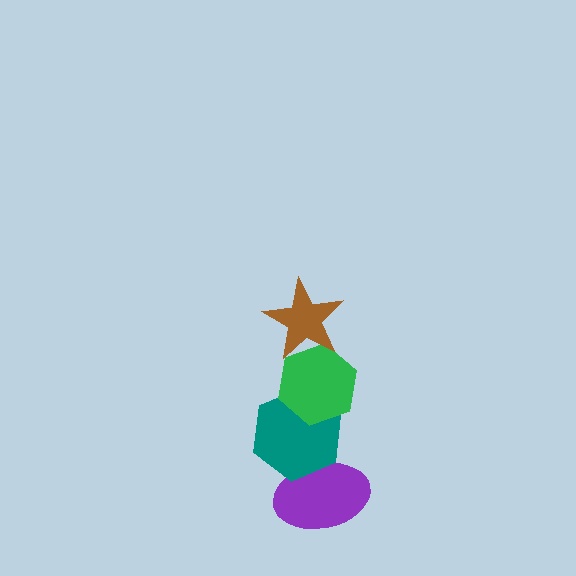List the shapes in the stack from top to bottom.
From top to bottom: the brown star, the green hexagon, the teal hexagon, the purple ellipse.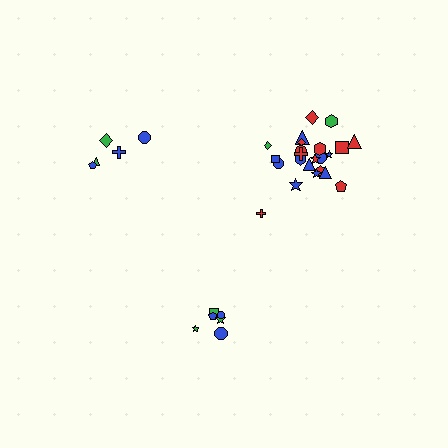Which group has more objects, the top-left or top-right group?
The top-right group.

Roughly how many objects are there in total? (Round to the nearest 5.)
Roughly 35 objects in total.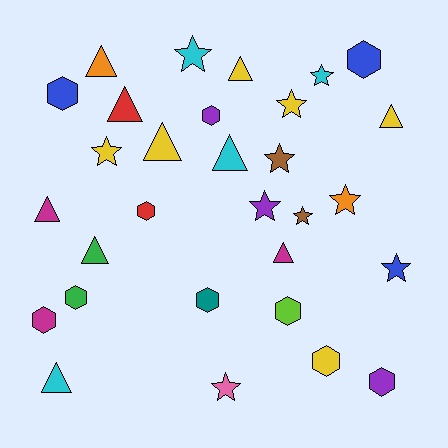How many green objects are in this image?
There are 2 green objects.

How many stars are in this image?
There are 10 stars.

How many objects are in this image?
There are 30 objects.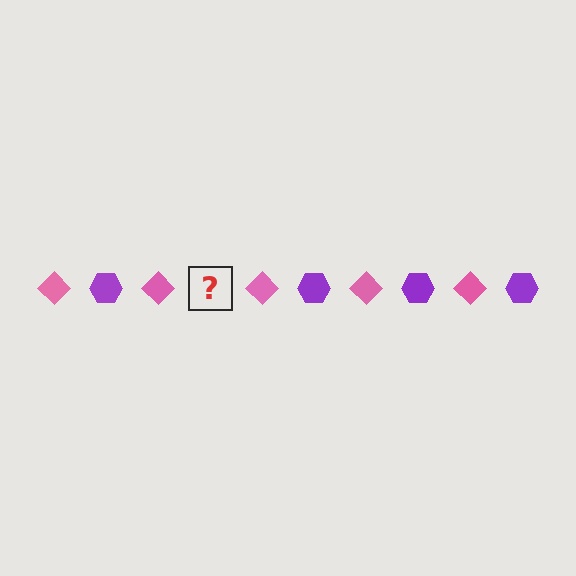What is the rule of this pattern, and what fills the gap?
The rule is that the pattern alternates between pink diamond and purple hexagon. The gap should be filled with a purple hexagon.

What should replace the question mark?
The question mark should be replaced with a purple hexagon.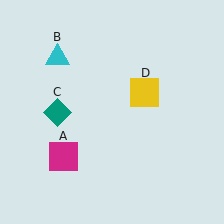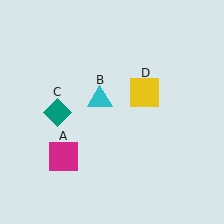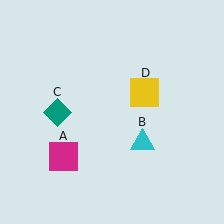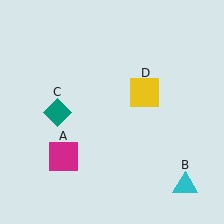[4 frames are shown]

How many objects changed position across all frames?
1 object changed position: cyan triangle (object B).